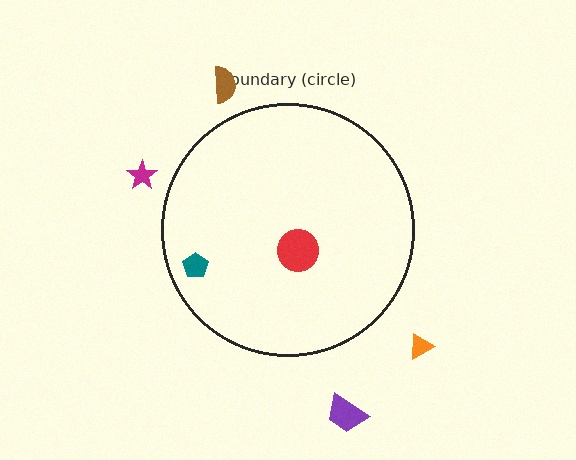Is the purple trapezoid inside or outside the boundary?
Outside.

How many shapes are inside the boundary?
2 inside, 4 outside.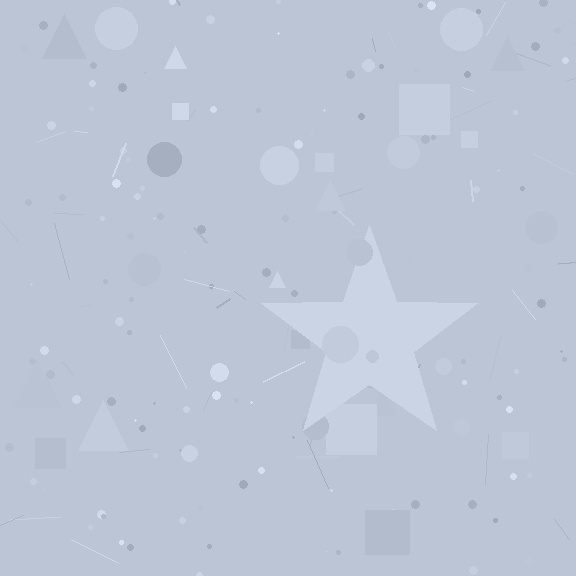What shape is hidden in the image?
A star is hidden in the image.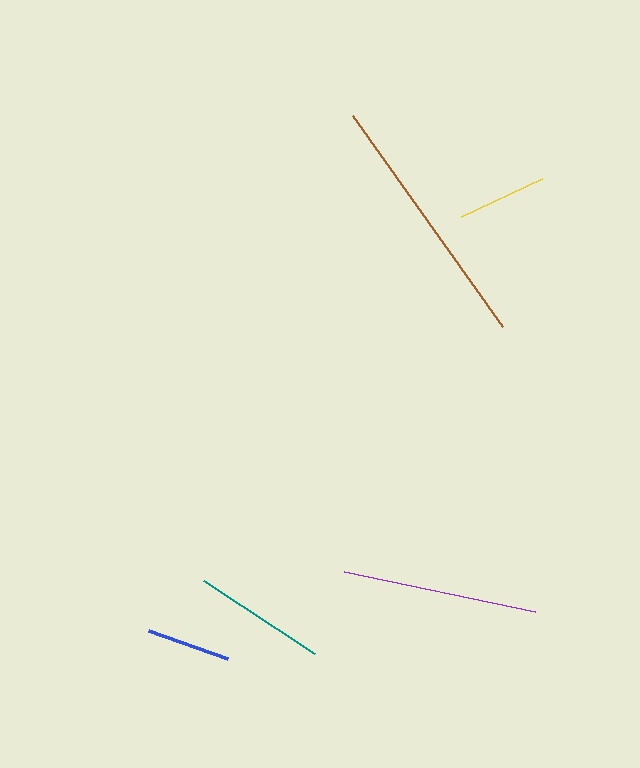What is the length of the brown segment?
The brown segment is approximately 259 pixels long.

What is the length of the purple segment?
The purple segment is approximately 196 pixels long.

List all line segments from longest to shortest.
From longest to shortest: brown, purple, teal, yellow, blue.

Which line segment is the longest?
The brown line is the longest at approximately 259 pixels.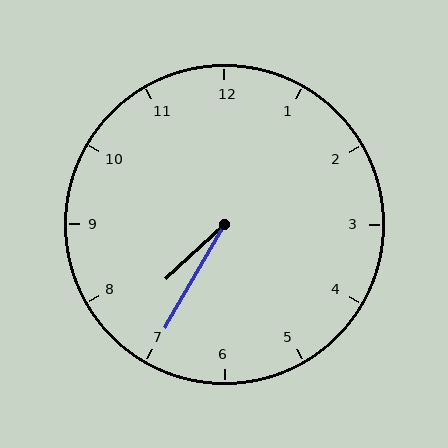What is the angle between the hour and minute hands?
Approximately 18 degrees.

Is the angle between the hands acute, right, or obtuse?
It is acute.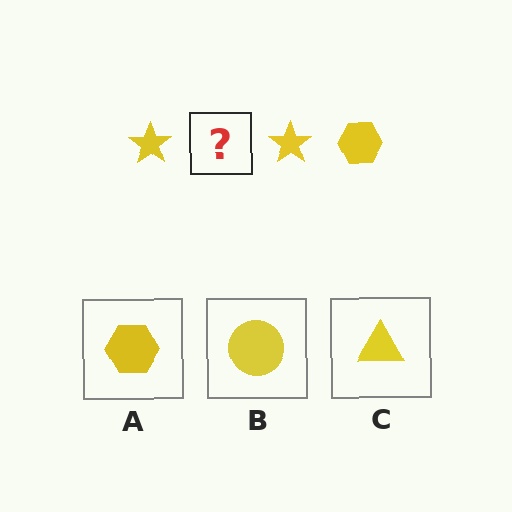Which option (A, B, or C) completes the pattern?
A.